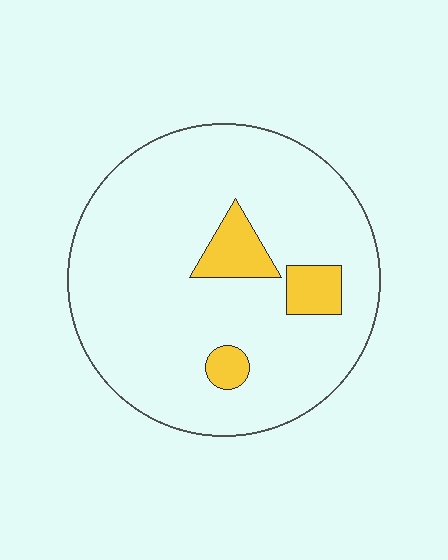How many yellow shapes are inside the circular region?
3.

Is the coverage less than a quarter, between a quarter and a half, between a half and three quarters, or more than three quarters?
Less than a quarter.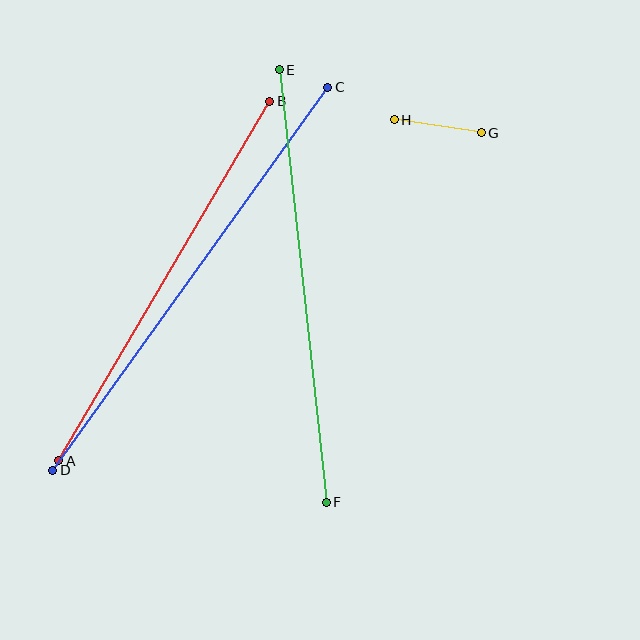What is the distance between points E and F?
The distance is approximately 435 pixels.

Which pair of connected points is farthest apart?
Points C and D are farthest apart.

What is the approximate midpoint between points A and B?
The midpoint is at approximately (164, 281) pixels.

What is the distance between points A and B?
The distance is approximately 417 pixels.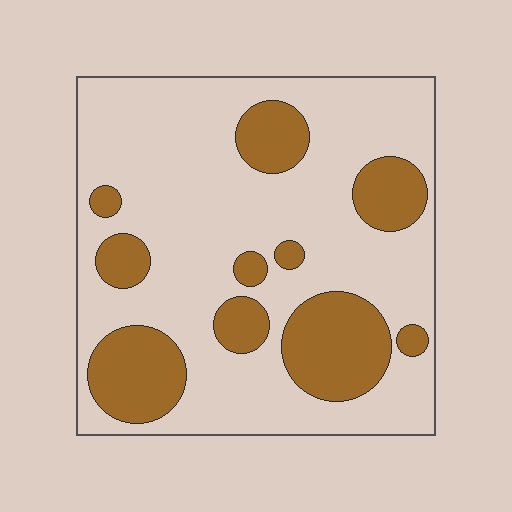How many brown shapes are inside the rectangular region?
10.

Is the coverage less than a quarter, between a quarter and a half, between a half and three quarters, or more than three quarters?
Between a quarter and a half.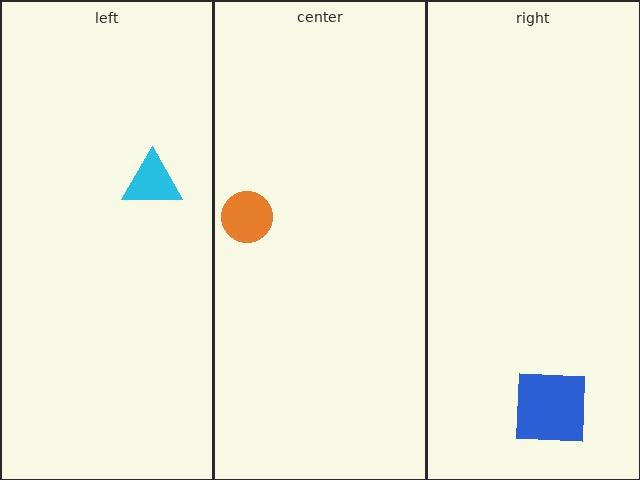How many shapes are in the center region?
1.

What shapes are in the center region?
The orange circle.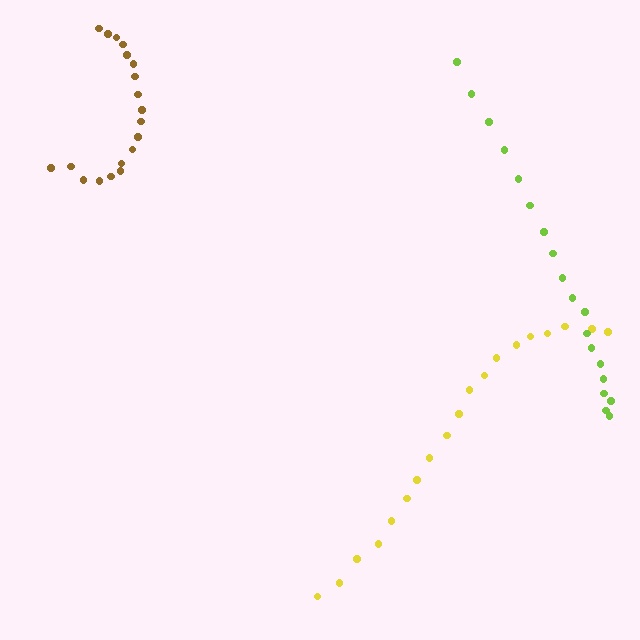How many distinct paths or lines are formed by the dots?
There are 3 distinct paths.